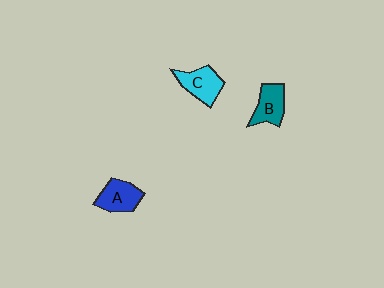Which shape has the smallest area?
Shape B (teal).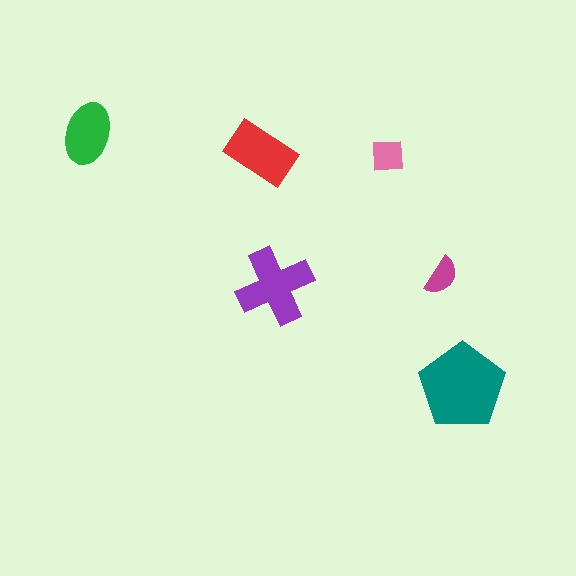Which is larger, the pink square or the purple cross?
The purple cross.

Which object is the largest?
The teal pentagon.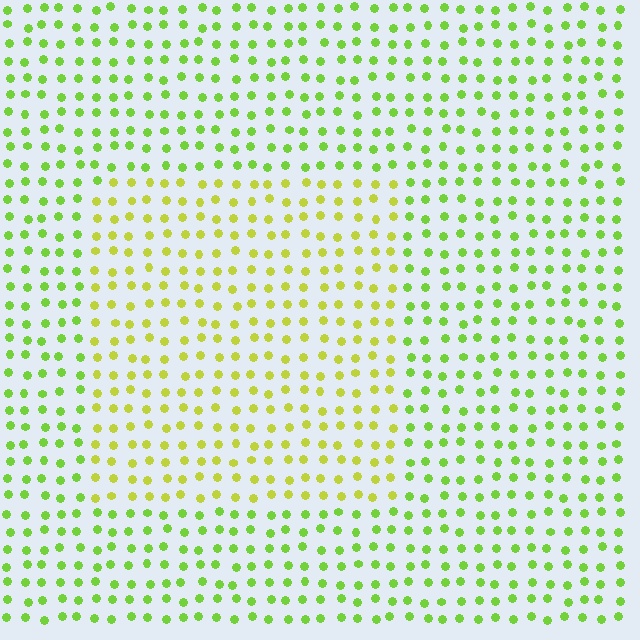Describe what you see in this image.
The image is filled with small lime elements in a uniform arrangement. A rectangle-shaped region is visible where the elements are tinted to a slightly different hue, forming a subtle color boundary.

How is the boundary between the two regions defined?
The boundary is defined purely by a slight shift in hue (about 29 degrees). Spacing, size, and orientation are identical on both sides.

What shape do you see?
I see a rectangle.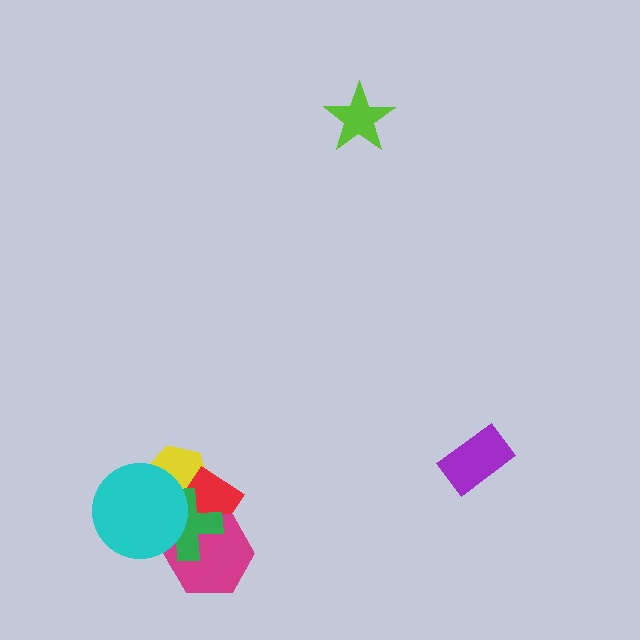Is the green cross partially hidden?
Yes, it is partially covered by another shape.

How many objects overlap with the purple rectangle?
0 objects overlap with the purple rectangle.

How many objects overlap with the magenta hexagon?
3 objects overlap with the magenta hexagon.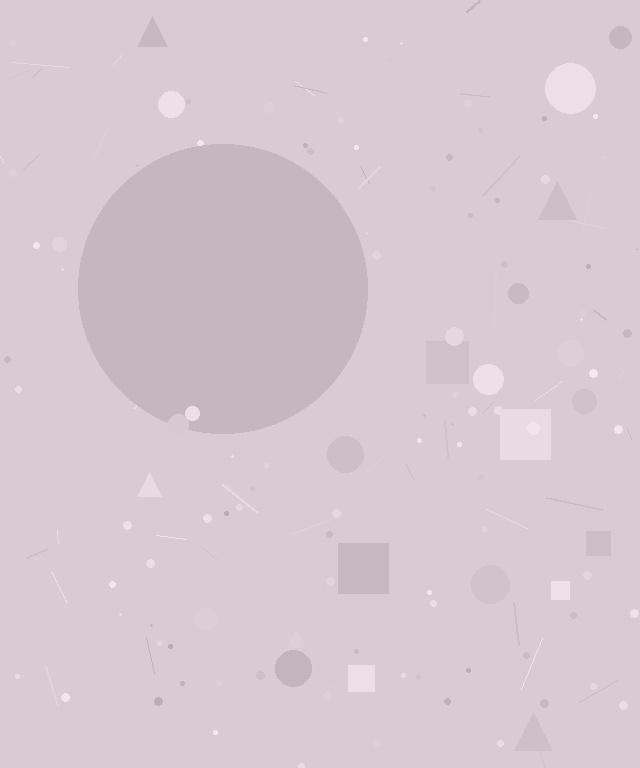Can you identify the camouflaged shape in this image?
The camouflaged shape is a circle.